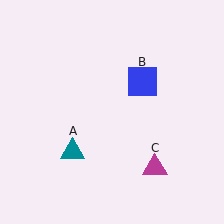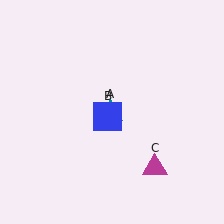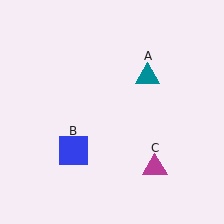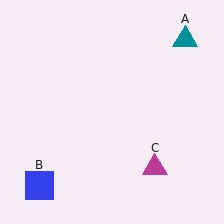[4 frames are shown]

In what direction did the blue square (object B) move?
The blue square (object B) moved down and to the left.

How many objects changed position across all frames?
2 objects changed position: teal triangle (object A), blue square (object B).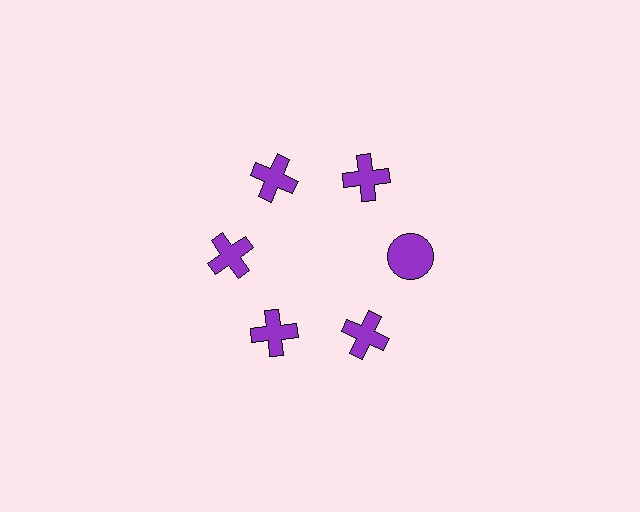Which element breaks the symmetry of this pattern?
The purple circle at roughly the 3 o'clock position breaks the symmetry. All other shapes are purple crosses.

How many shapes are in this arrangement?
There are 6 shapes arranged in a ring pattern.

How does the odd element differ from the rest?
It has a different shape: circle instead of cross.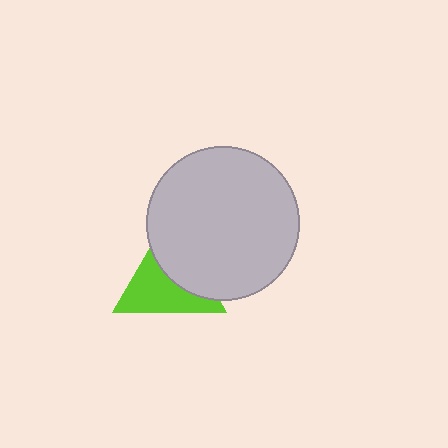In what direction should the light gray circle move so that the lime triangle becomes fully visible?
The light gray circle should move toward the upper-right. That is the shortest direction to clear the overlap and leave the lime triangle fully visible.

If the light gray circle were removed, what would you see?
You would see the complete lime triangle.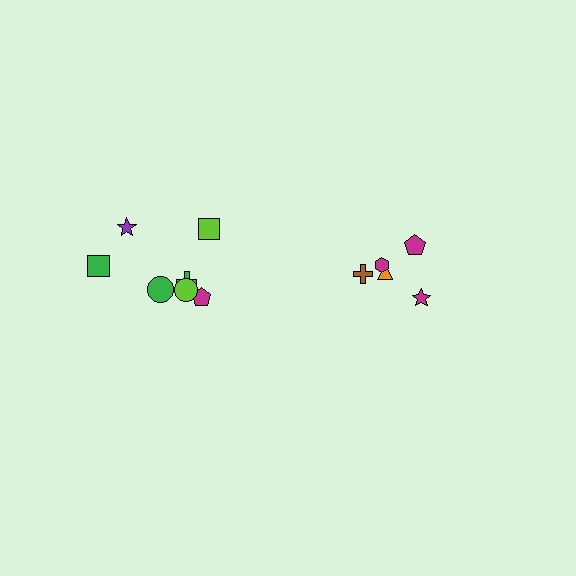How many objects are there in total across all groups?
There are 12 objects.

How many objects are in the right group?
There are 5 objects.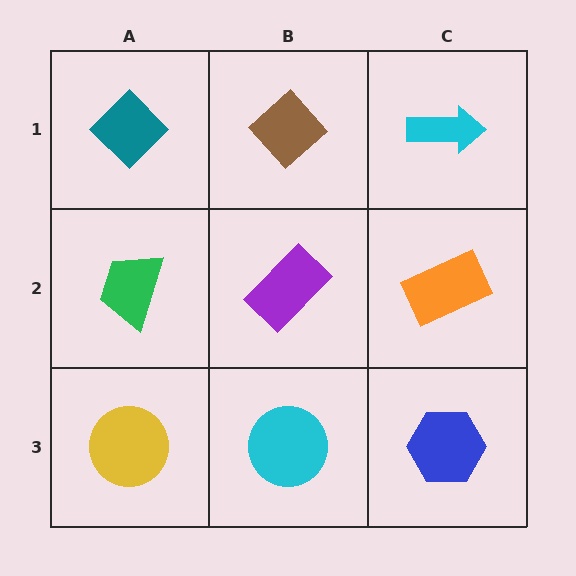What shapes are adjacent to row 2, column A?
A teal diamond (row 1, column A), a yellow circle (row 3, column A), a purple rectangle (row 2, column B).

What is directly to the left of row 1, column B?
A teal diamond.